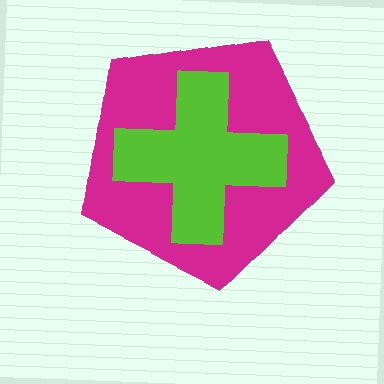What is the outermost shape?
The magenta pentagon.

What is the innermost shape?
The lime cross.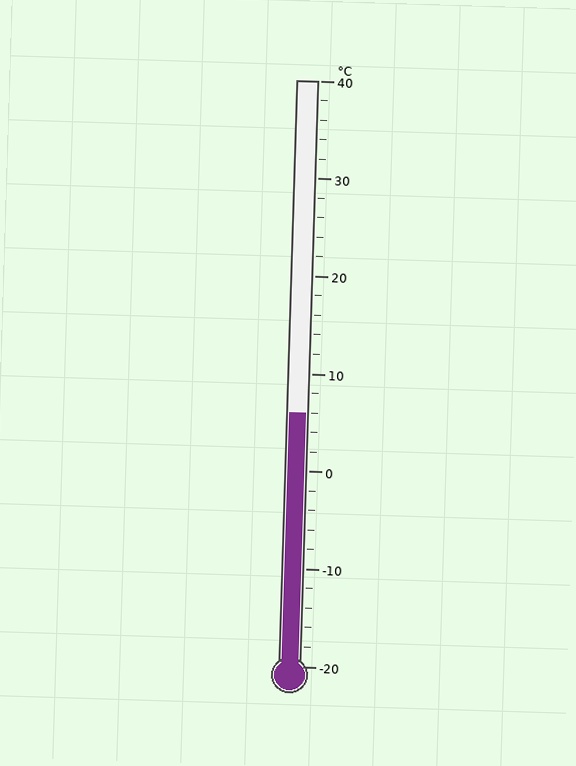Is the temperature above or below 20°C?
The temperature is below 20°C.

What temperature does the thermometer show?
The thermometer shows approximately 6°C.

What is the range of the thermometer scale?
The thermometer scale ranges from -20°C to 40°C.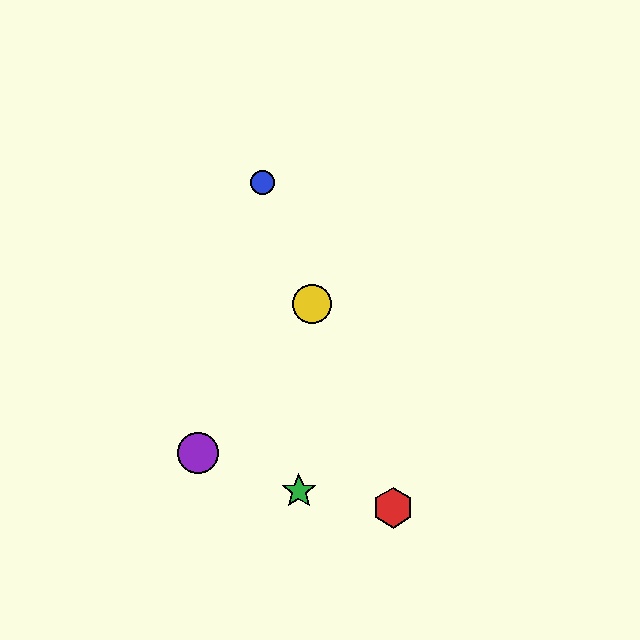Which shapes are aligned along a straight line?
The red hexagon, the blue circle, the yellow circle are aligned along a straight line.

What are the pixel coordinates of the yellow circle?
The yellow circle is at (312, 304).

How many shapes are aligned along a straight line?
3 shapes (the red hexagon, the blue circle, the yellow circle) are aligned along a straight line.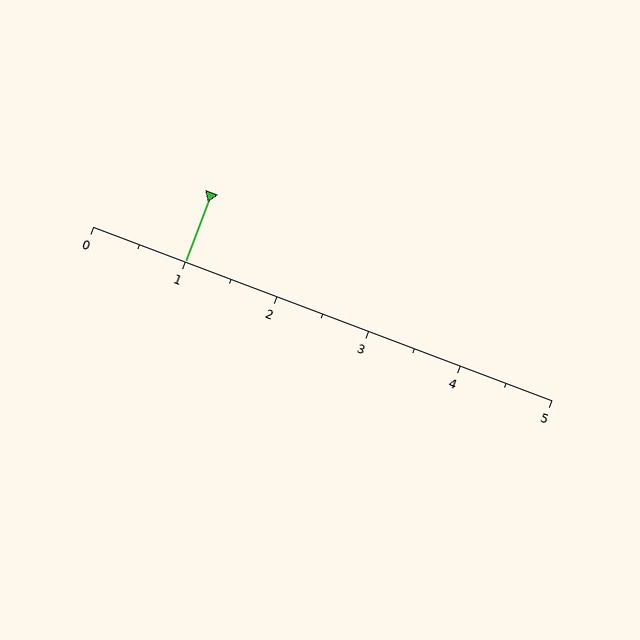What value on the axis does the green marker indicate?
The marker indicates approximately 1.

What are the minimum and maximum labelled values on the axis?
The axis runs from 0 to 5.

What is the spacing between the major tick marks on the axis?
The major ticks are spaced 1 apart.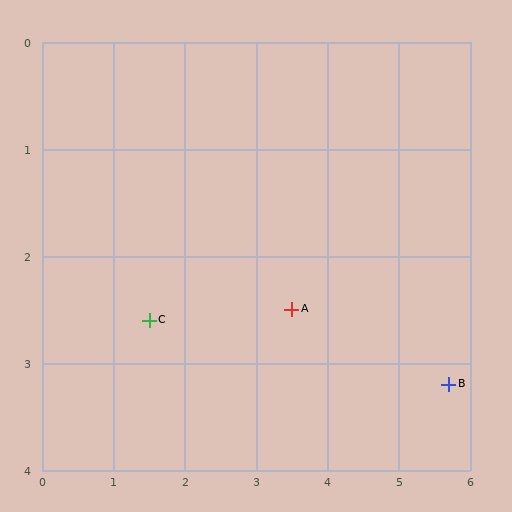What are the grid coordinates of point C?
Point C is at approximately (1.5, 2.6).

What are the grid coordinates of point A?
Point A is at approximately (3.5, 2.5).